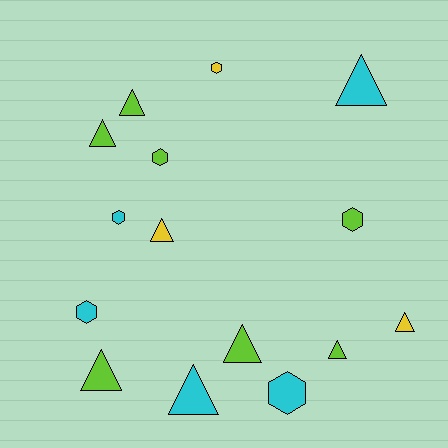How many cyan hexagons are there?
There are 3 cyan hexagons.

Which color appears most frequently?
Lime, with 7 objects.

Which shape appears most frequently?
Triangle, with 9 objects.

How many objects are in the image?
There are 15 objects.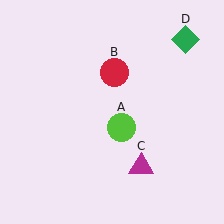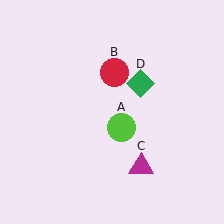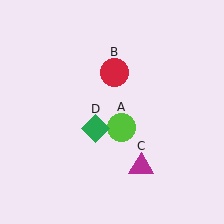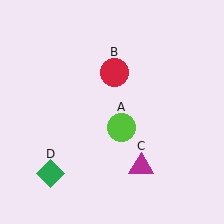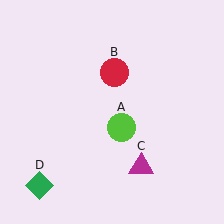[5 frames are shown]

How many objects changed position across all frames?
1 object changed position: green diamond (object D).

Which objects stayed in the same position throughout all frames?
Lime circle (object A) and red circle (object B) and magenta triangle (object C) remained stationary.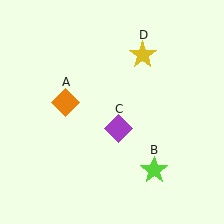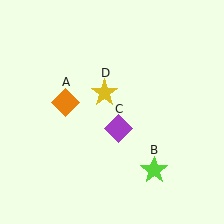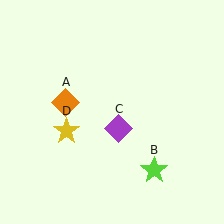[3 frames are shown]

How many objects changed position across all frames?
1 object changed position: yellow star (object D).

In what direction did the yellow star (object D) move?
The yellow star (object D) moved down and to the left.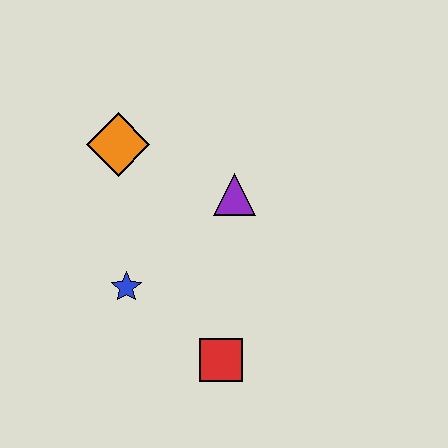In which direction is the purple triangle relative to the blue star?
The purple triangle is to the right of the blue star.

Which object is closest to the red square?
The blue star is closest to the red square.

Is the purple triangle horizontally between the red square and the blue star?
No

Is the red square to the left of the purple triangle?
Yes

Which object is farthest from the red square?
The orange diamond is farthest from the red square.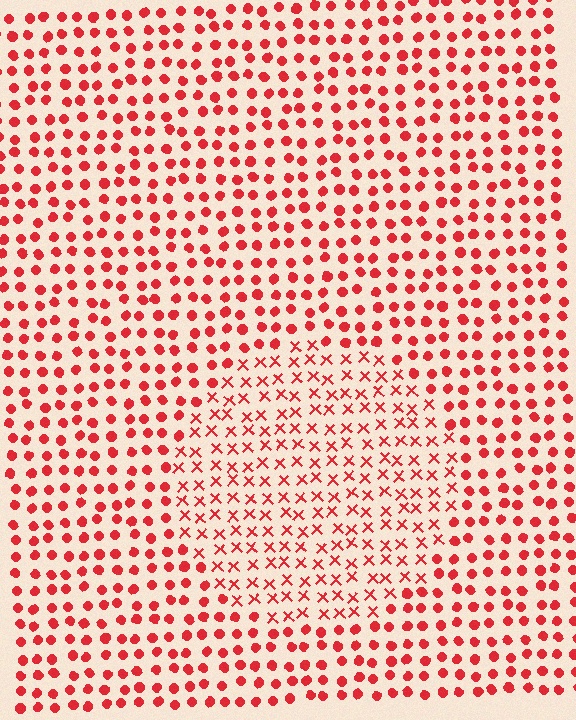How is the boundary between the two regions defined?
The boundary is defined by a change in element shape: X marks inside vs. circles outside. All elements share the same color and spacing.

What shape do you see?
I see a circle.